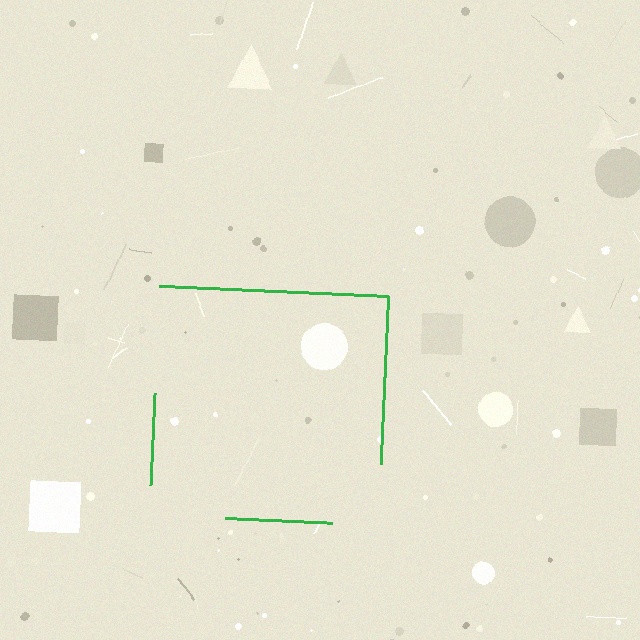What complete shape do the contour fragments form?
The contour fragments form a square.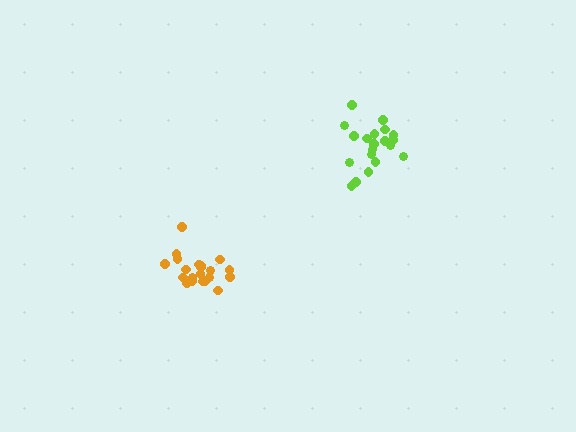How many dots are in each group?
Group 1: 21 dots, Group 2: 21 dots (42 total).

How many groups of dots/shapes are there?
There are 2 groups.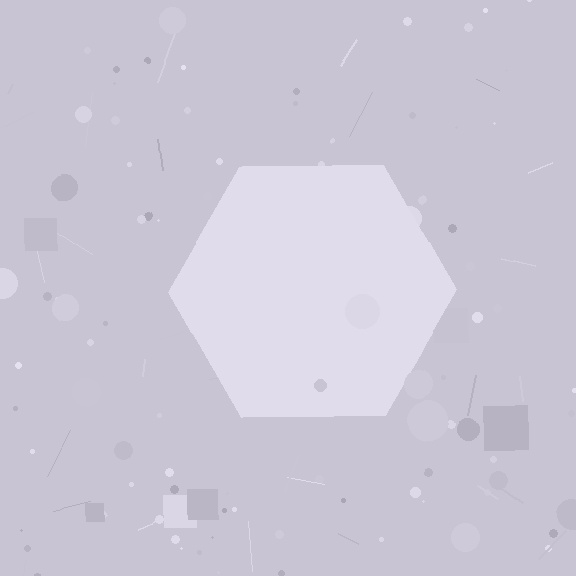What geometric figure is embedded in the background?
A hexagon is embedded in the background.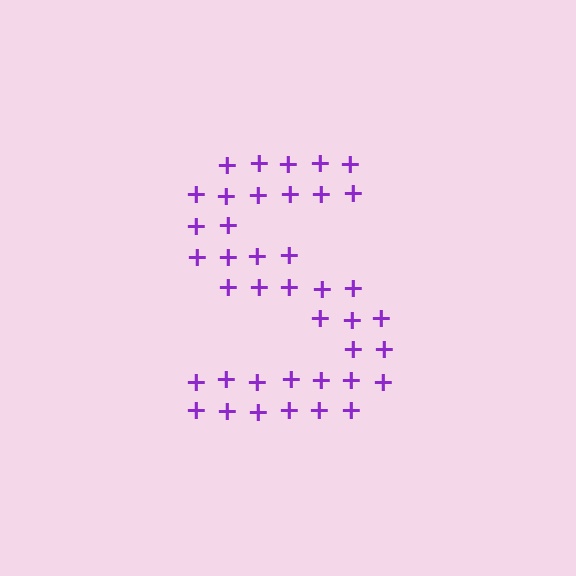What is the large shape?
The large shape is the letter S.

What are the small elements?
The small elements are plus signs.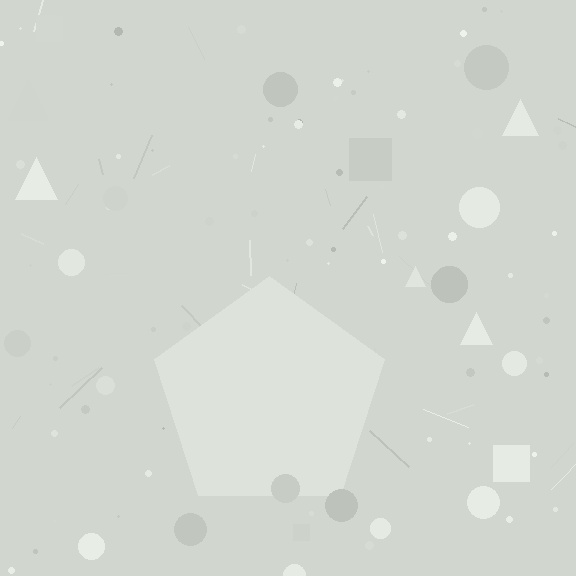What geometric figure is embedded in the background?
A pentagon is embedded in the background.